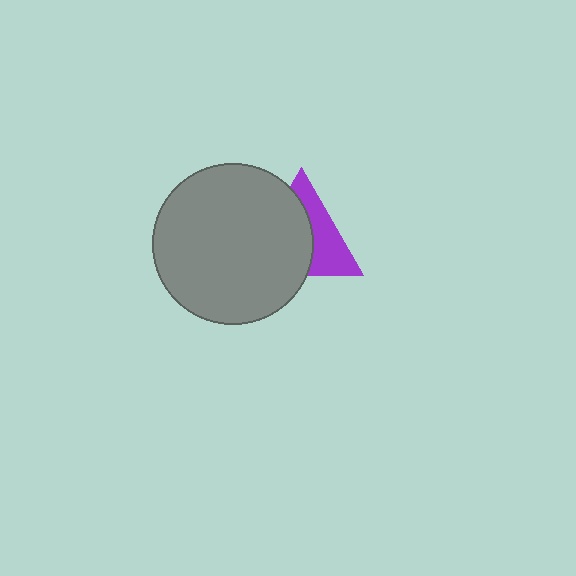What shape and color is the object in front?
The object in front is a gray circle.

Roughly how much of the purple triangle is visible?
A small part of it is visible (roughly 42%).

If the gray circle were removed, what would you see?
You would see the complete purple triangle.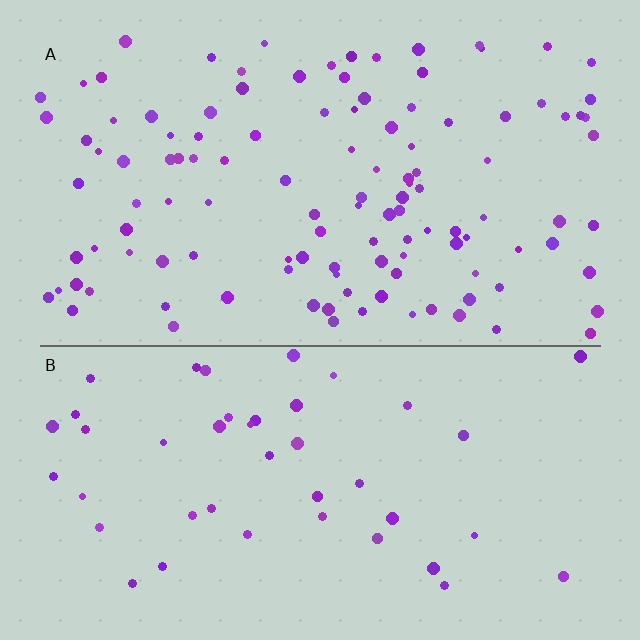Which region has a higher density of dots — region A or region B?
A (the top).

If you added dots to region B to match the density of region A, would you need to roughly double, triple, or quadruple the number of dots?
Approximately triple.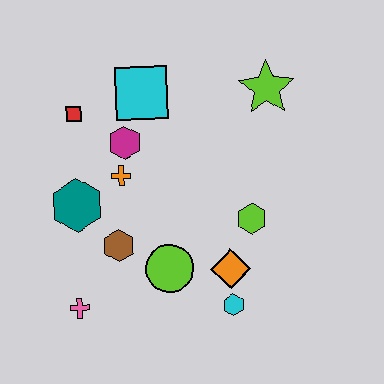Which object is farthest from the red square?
The cyan hexagon is farthest from the red square.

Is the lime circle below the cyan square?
Yes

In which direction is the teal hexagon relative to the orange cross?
The teal hexagon is to the left of the orange cross.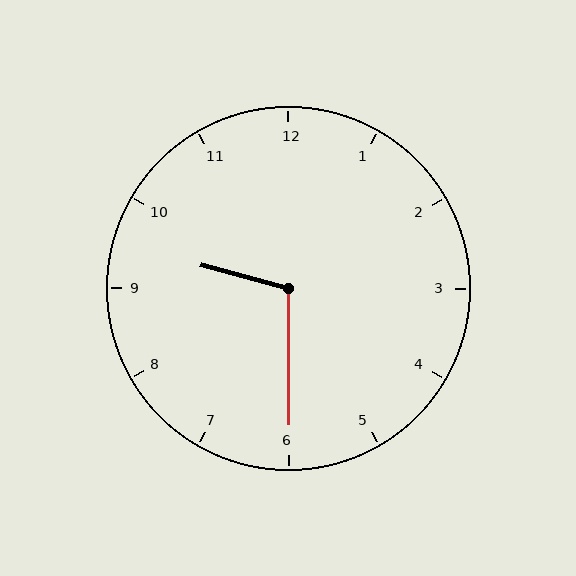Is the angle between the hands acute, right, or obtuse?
It is obtuse.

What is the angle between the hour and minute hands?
Approximately 105 degrees.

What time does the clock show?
9:30.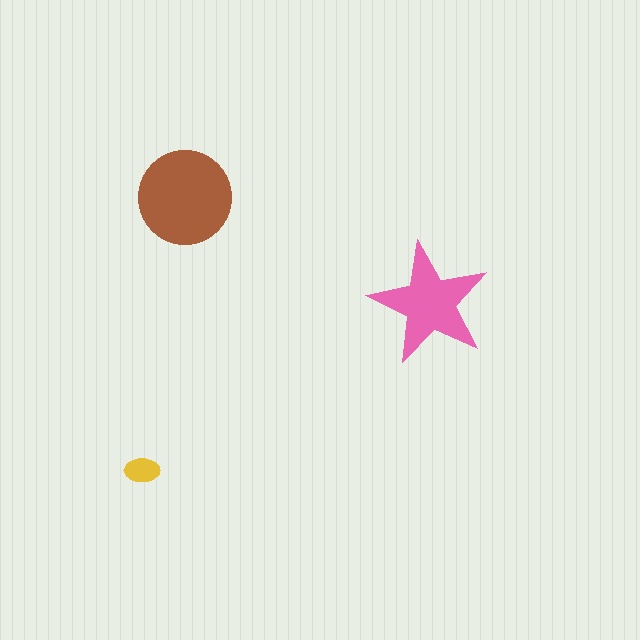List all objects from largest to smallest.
The brown circle, the pink star, the yellow ellipse.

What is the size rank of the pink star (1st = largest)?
2nd.